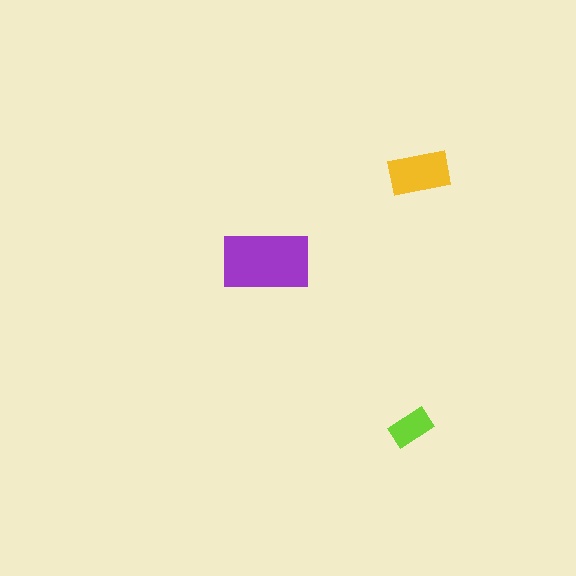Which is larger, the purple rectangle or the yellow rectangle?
The purple one.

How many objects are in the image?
There are 3 objects in the image.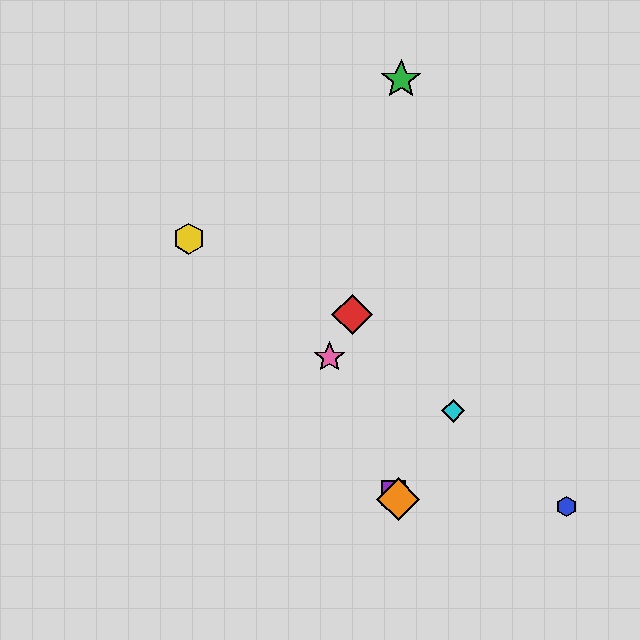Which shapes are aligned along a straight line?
The yellow hexagon, the purple square, the orange diamond are aligned along a straight line.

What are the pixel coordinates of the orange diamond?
The orange diamond is at (398, 499).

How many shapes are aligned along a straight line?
3 shapes (the yellow hexagon, the purple square, the orange diamond) are aligned along a straight line.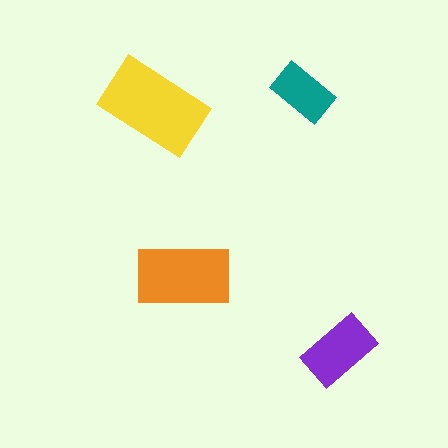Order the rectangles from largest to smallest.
the yellow one, the orange one, the purple one, the teal one.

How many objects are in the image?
There are 4 objects in the image.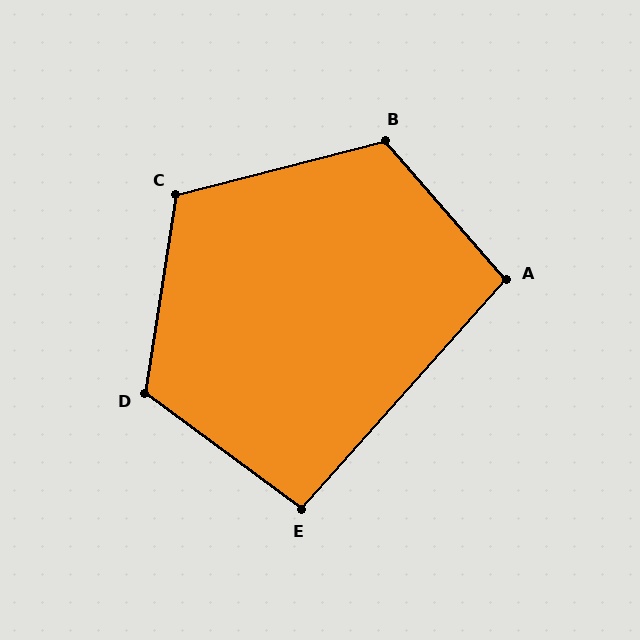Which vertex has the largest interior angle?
D, at approximately 117 degrees.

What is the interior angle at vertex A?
Approximately 97 degrees (obtuse).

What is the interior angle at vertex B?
Approximately 117 degrees (obtuse).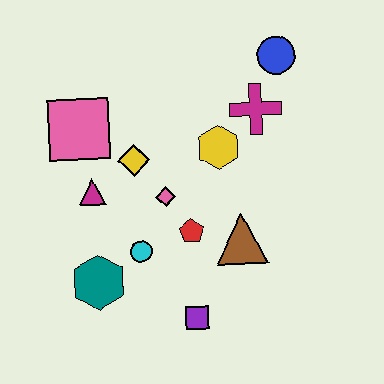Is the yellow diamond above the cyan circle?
Yes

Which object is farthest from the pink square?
The purple square is farthest from the pink square.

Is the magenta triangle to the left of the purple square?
Yes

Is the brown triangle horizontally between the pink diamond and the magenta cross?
Yes